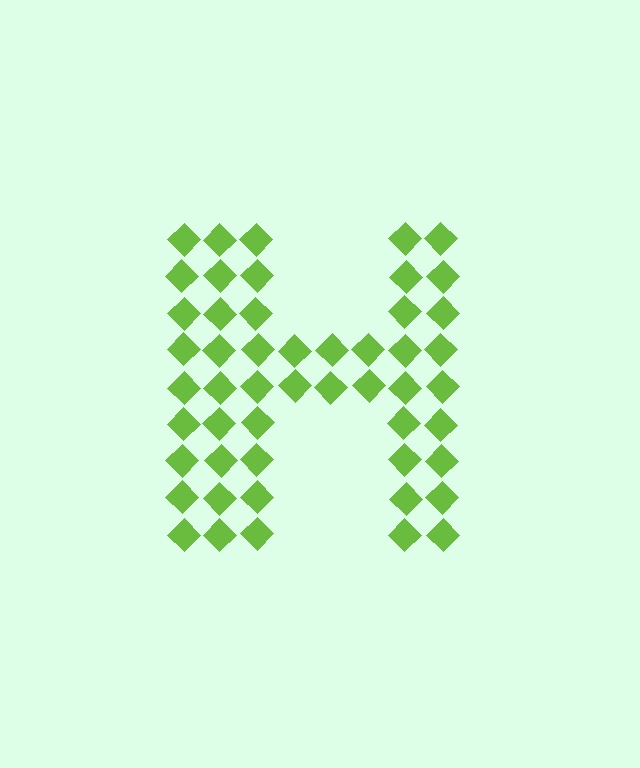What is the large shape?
The large shape is the letter H.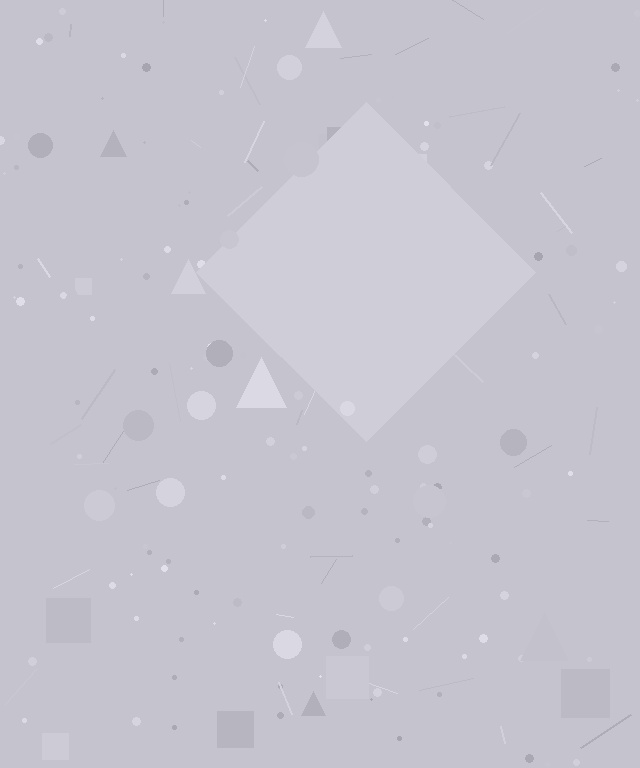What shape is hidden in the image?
A diamond is hidden in the image.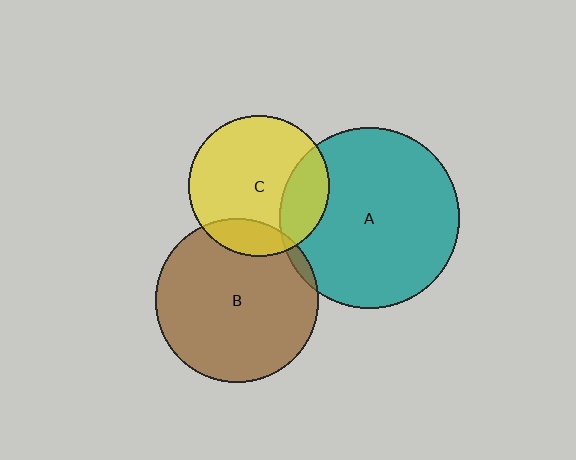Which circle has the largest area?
Circle A (teal).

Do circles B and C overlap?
Yes.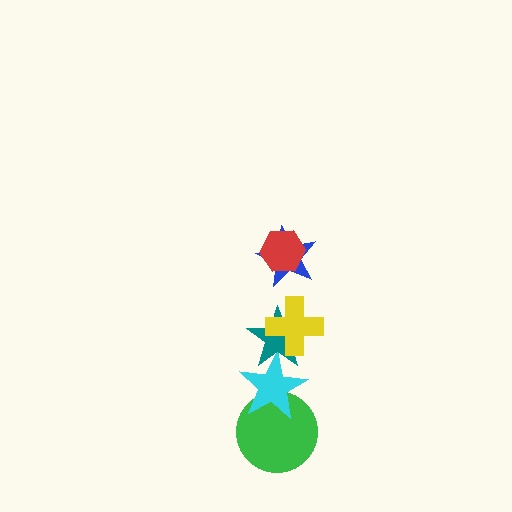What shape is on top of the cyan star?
The teal star is on top of the cyan star.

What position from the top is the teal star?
The teal star is 4th from the top.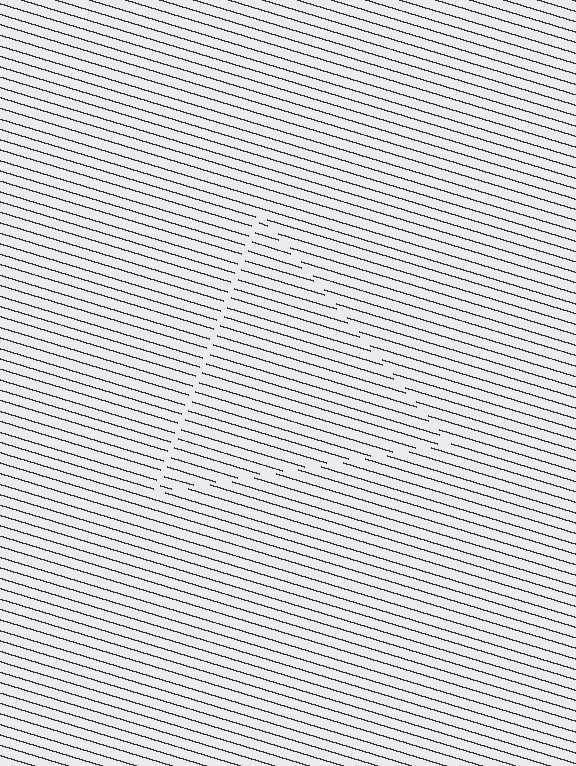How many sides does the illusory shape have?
3 sides — the line-ends trace a triangle.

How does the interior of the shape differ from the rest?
The interior of the shape contains the same grating, shifted by half a period — the contour is defined by the phase discontinuity where line-ends from the inner and outer gratings abut.